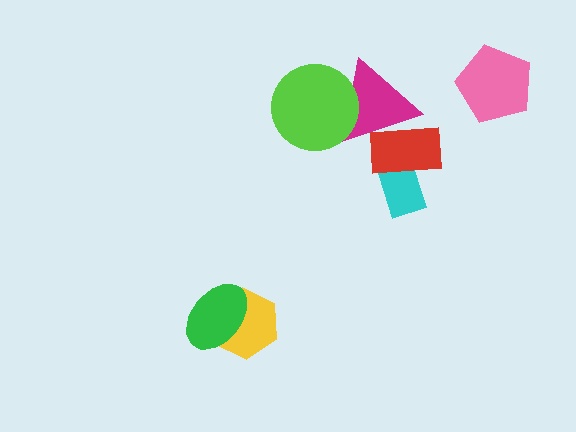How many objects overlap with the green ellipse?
1 object overlaps with the green ellipse.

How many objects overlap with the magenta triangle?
2 objects overlap with the magenta triangle.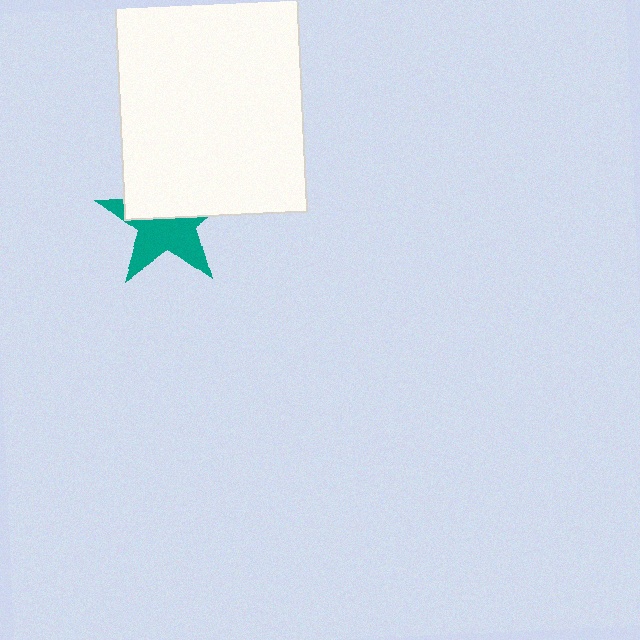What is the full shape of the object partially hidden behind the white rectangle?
The partially hidden object is a teal star.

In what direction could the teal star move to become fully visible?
The teal star could move down. That would shift it out from behind the white rectangle entirely.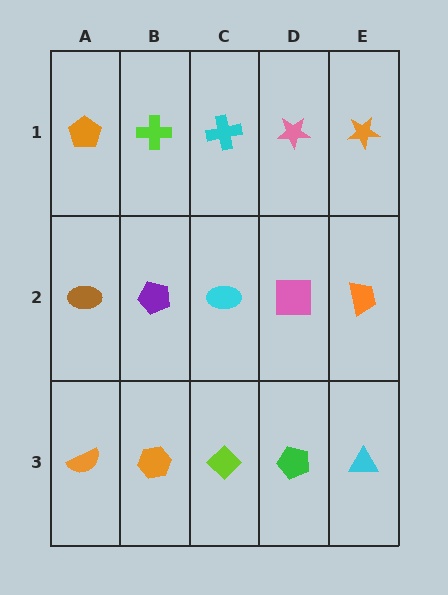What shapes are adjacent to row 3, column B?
A purple pentagon (row 2, column B), an orange semicircle (row 3, column A), a lime diamond (row 3, column C).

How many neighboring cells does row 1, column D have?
3.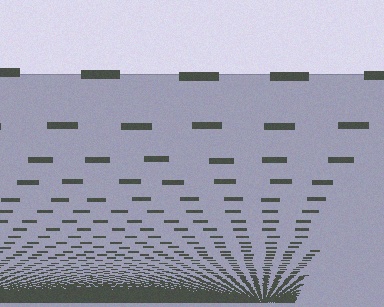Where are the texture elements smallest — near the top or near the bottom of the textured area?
Near the bottom.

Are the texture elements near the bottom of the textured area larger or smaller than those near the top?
Smaller. The gradient is inverted — elements near the bottom are smaller and denser.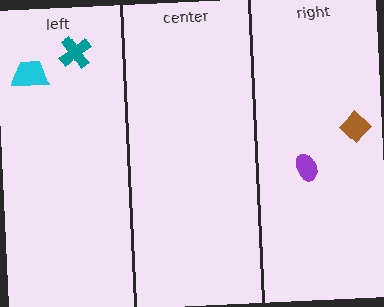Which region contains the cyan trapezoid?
The left region.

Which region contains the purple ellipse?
The right region.